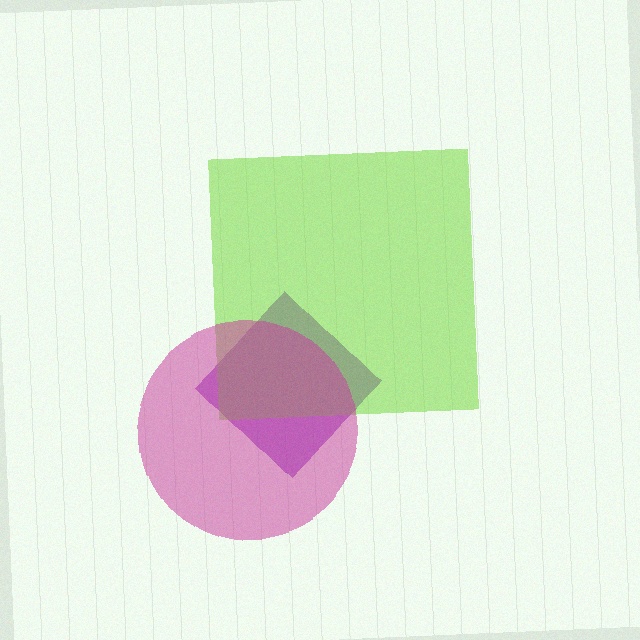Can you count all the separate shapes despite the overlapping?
Yes, there are 3 separate shapes.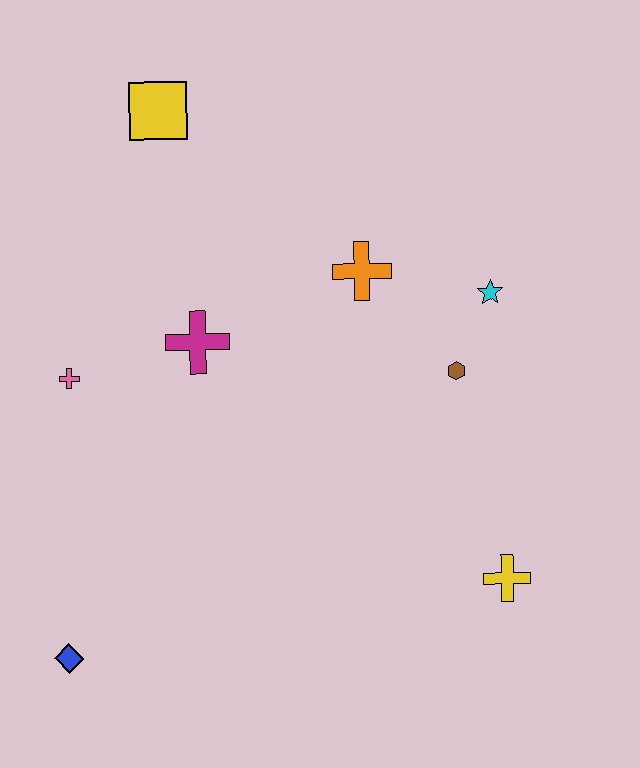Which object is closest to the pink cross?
The magenta cross is closest to the pink cross.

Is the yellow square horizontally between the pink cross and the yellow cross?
Yes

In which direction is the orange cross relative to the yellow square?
The orange cross is to the right of the yellow square.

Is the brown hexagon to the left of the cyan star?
Yes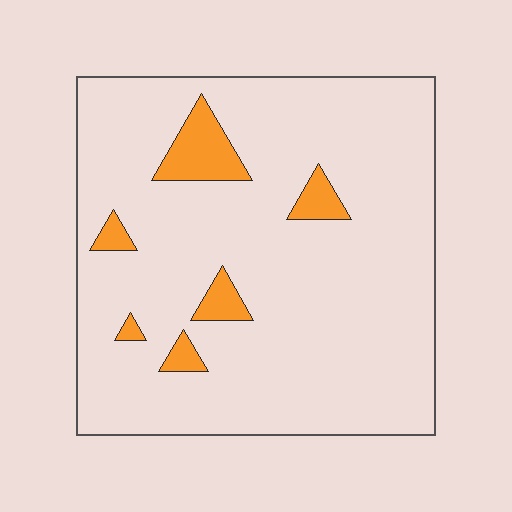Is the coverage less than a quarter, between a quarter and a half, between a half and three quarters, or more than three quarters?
Less than a quarter.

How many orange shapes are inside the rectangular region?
6.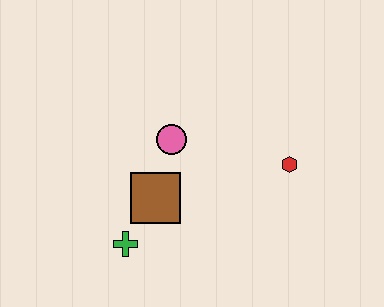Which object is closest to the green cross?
The brown square is closest to the green cross.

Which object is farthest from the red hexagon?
The green cross is farthest from the red hexagon.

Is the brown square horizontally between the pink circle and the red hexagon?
No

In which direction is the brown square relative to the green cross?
The brown square is above the green cross.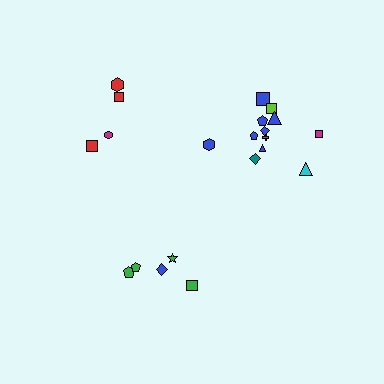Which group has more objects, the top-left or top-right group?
The top-right group.